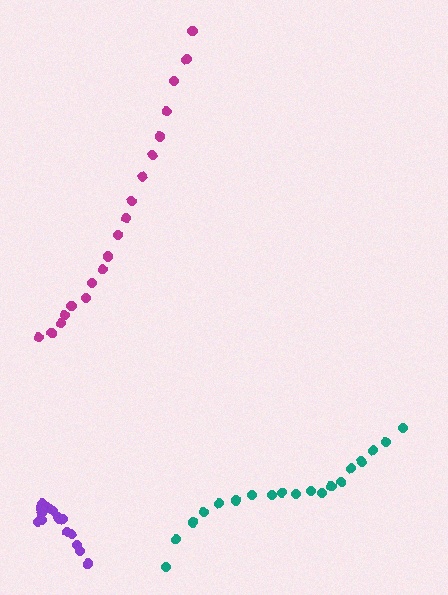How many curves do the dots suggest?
There are 3 distinct paths.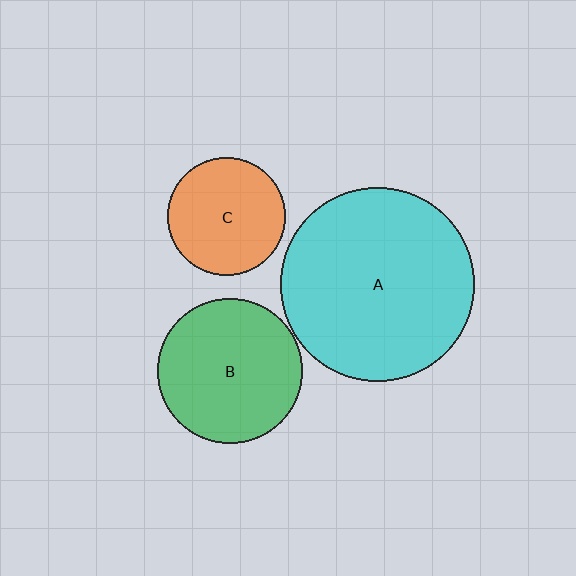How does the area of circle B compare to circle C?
Approximately 1.5 times.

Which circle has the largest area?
Circle A (cyan).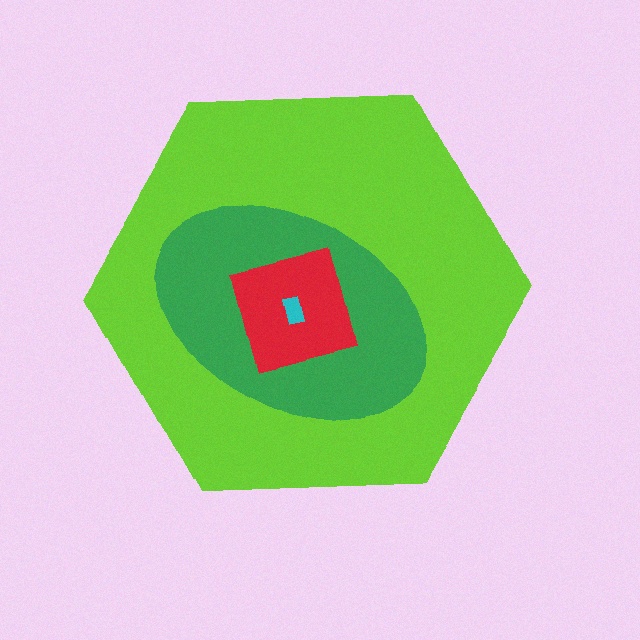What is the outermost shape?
The lime hexagon.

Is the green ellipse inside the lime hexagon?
Yes.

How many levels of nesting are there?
4.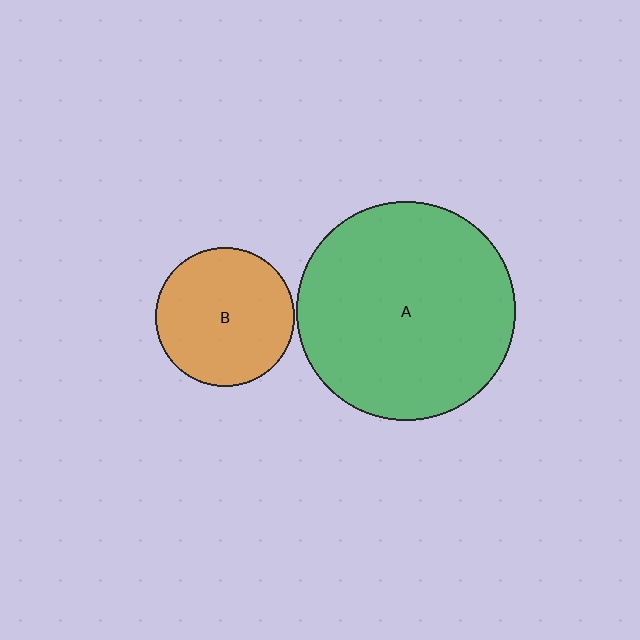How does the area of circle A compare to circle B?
Approximately 2.5 times.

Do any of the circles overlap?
No, none of the circles overlap.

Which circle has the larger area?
Circle A (green).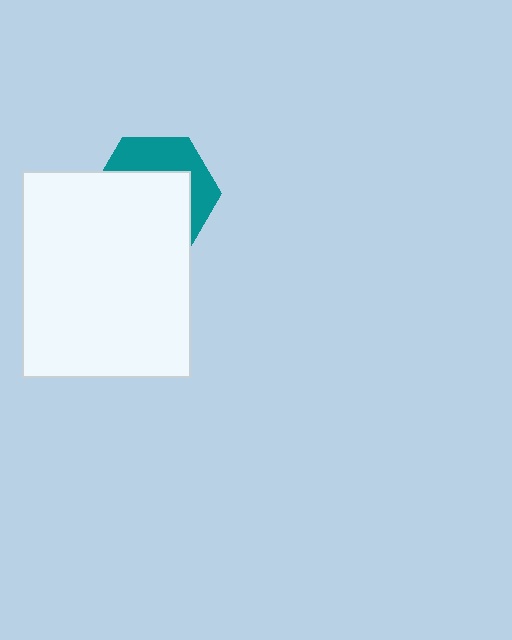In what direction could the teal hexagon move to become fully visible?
The teal hexagon could move up. That would shift it out from behind the white rectangle entirely.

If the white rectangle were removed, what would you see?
You would see the complete teal hexagon.